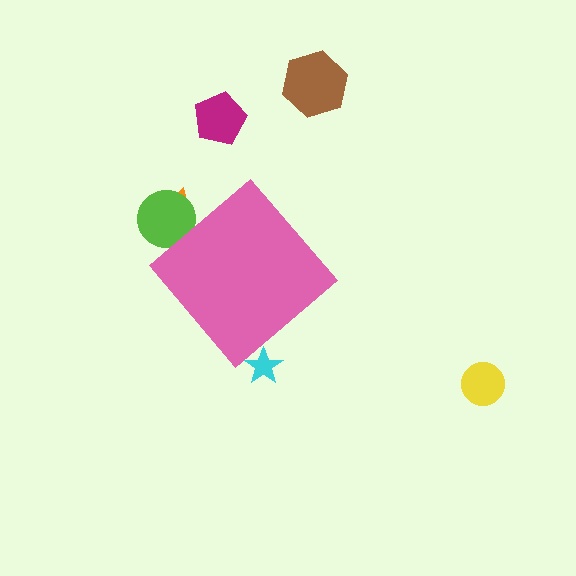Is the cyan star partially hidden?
Yes, the cyan star is partially hidden behind the pink diamond.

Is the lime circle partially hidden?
Yes, the lime circle is partially hidden behind the pink diamond.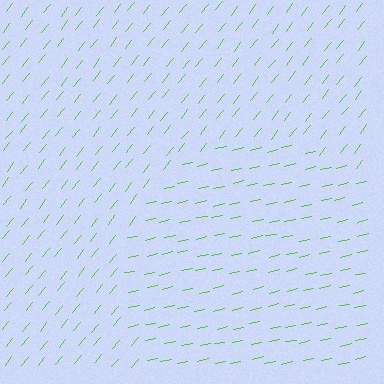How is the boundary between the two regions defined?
The boundary is defined purely by a change in line orientation (approximately 38 degrees difference). All lines are the same color and thickness.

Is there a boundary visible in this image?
Yes, there is a texture boundary formed by a change in line orientation.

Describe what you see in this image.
The image is filled with small lime line segments. A circle region in the image has lines oriented differently from the surrounding lines, creating a visible texture boundary.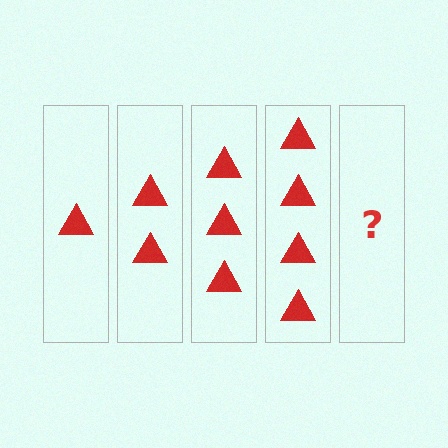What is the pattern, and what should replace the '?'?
The pattern is that each step adds one more triangle. The '?' should be 5 triangles.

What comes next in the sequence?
The next element should be 5 triangles.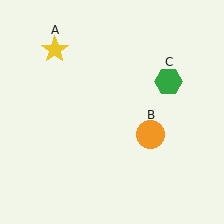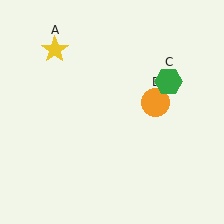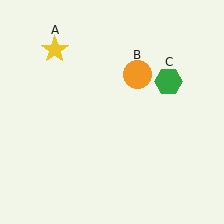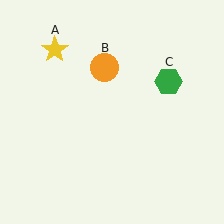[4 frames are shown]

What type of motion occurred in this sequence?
The orange circle (object B) rotated counterclockwise around the center of the scene.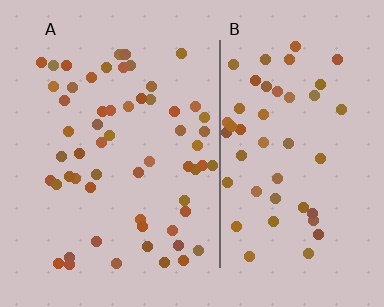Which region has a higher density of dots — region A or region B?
A (the left).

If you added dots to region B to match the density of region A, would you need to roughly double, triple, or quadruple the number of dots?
Approximately double.